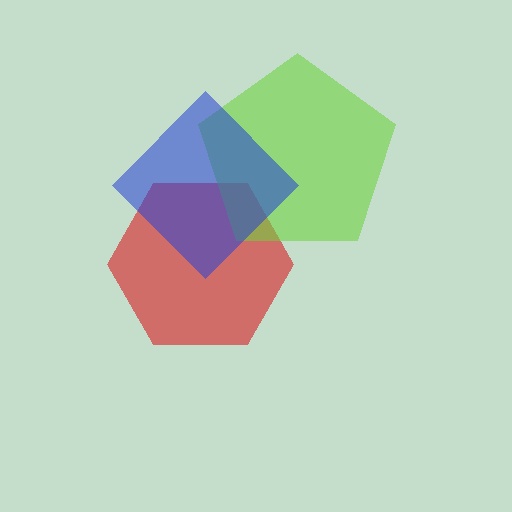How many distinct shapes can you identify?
There are 3 distinct shapes: a red hexagon, a lime pentagon, a blue diamond.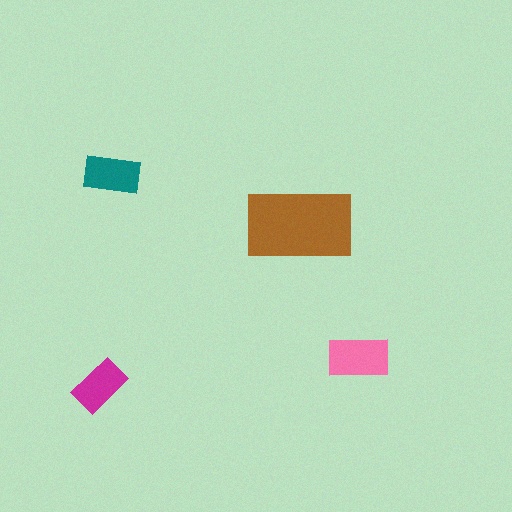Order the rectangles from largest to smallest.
the brown one, the pink one, the teal one, the magenta one.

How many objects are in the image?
There are 4 objects in the image.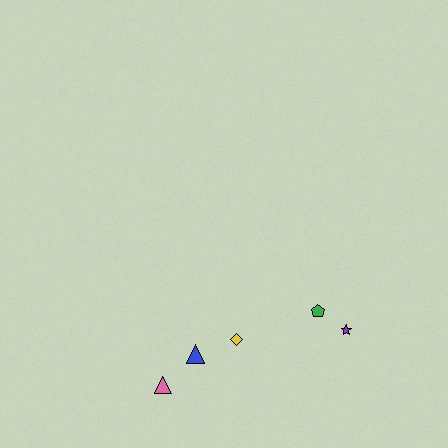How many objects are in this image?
There are 5 objects.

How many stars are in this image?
There is 1 star.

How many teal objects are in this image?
There are no teal objects.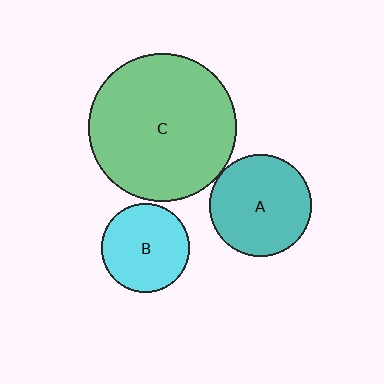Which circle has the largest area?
Circle C (green).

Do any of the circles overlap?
No, none of the circles overlap.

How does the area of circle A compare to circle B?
Approximately 1.3 times.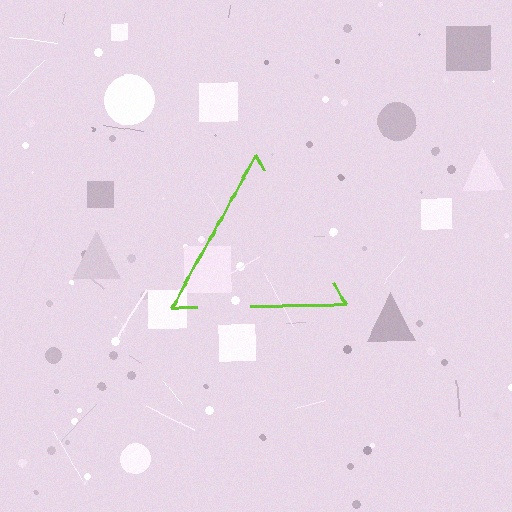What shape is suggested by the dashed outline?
The dashed outline suggests a triangle.